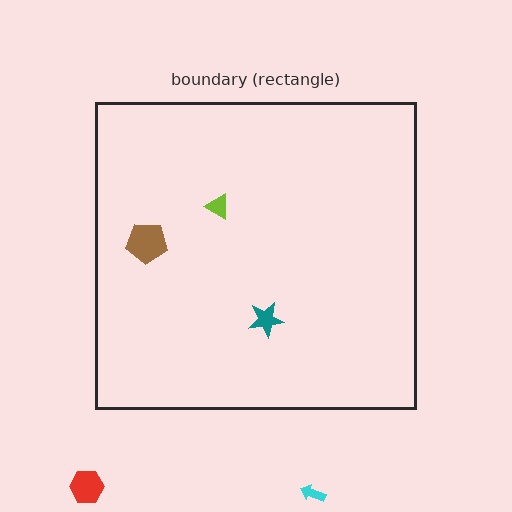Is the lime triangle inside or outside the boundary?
Inside.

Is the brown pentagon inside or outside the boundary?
Inside.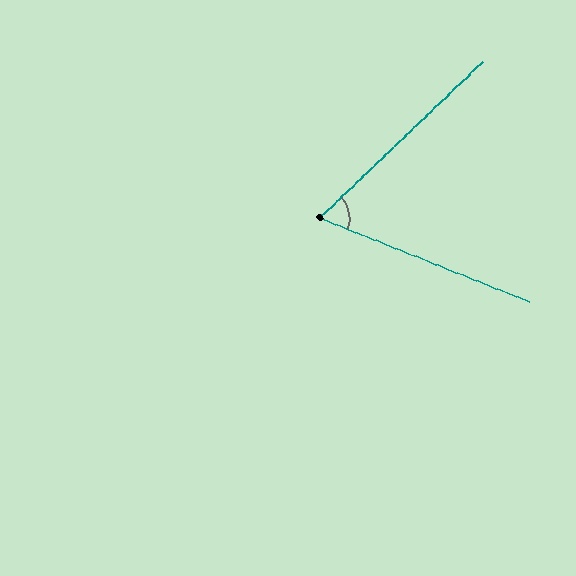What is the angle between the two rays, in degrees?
Approximately 66 degrees.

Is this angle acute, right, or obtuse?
It is acute.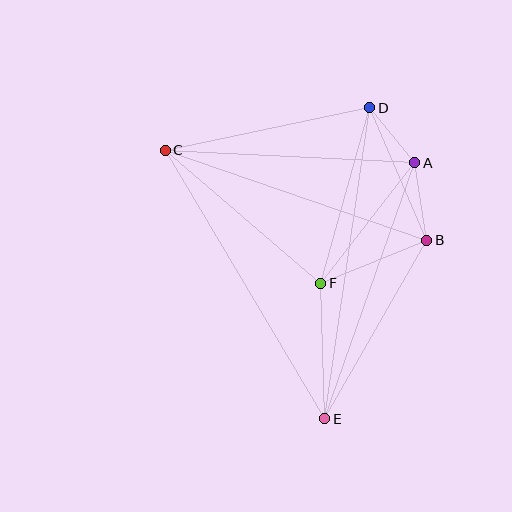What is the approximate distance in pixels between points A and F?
The distance between A and F is approximately 153 pixels.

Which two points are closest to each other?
Points A and D are closest to each other.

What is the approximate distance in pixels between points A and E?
The distance between A and E is approximately 271 pixels.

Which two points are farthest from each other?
Points D and E are farthest from each other.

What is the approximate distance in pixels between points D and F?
The distance between D and F is approximately 182 pixels.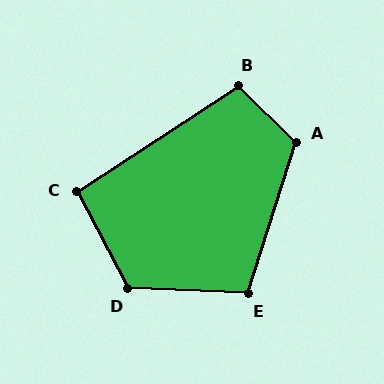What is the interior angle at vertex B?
Approximately 103 degrees (obtuse).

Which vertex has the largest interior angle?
D, at approximately 120 degrees.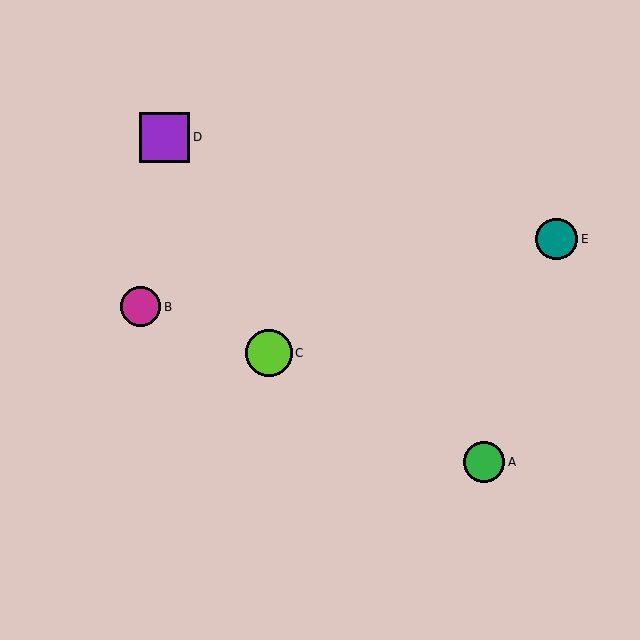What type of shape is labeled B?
Shape B is a magenta circle.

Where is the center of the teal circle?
The center of the teal circle is at (557, 239).